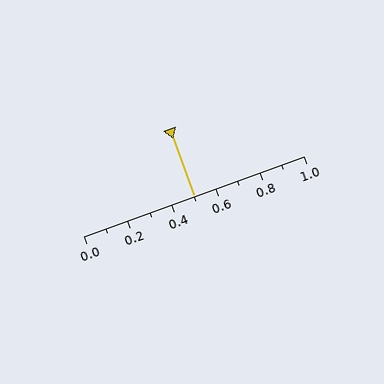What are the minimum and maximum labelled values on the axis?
The axis runs from 0.0 to 1.0.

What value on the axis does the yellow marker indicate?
The marker indicates approximately 0.5.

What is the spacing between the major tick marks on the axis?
The major ticks are spaced 0.2 apart.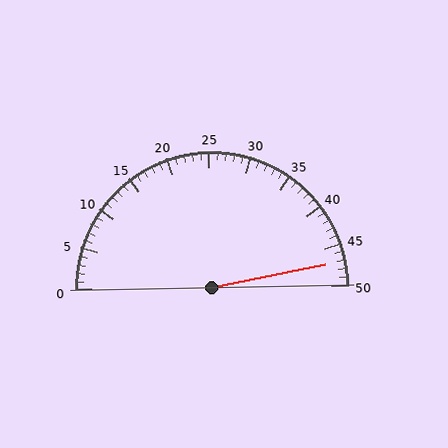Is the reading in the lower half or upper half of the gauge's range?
The reading is in the upper half of the range (0 to 50).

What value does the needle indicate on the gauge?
The needle indicates approximately 47.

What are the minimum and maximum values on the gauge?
The gauge ranges from 0 to 50.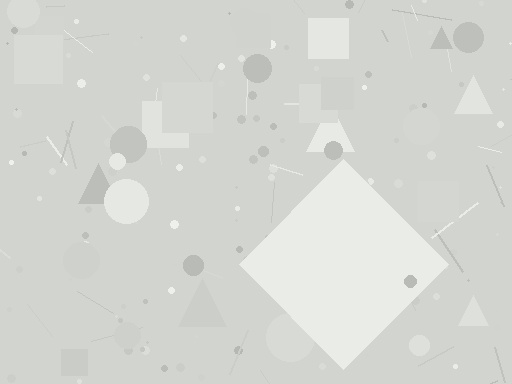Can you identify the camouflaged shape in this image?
The camouflaged shape is a diamond.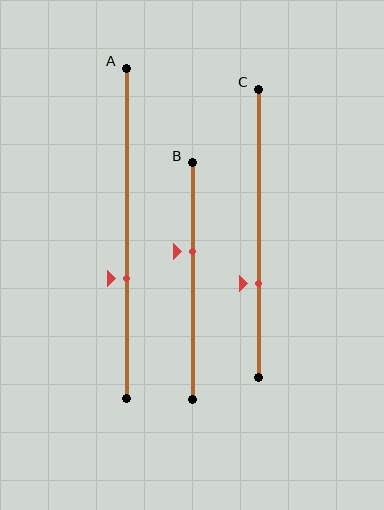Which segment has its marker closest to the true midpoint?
Segment B has its marker closest to the true midpoint.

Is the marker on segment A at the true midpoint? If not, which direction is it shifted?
No, the marker on segment A is shifted downward by about 14% of the segment length.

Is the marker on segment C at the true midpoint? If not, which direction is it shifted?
No, the marker on segment C is shifted downward by about 17% of the segment length.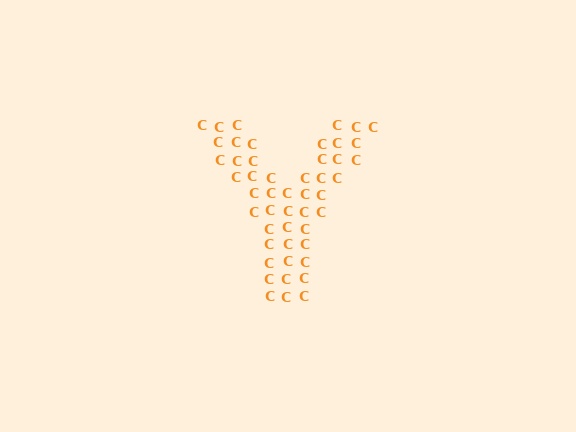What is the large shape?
The large shape is the letter Y.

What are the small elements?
The small elements are letter C's.